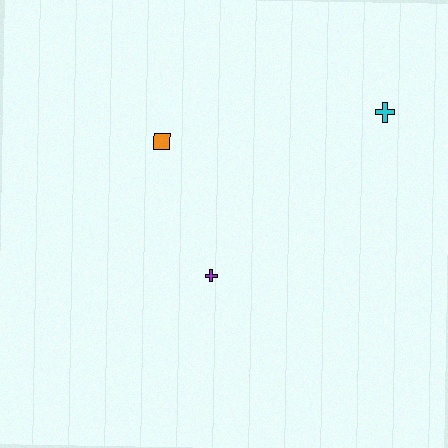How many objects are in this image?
There are 3 objects.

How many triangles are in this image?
There are no triangles.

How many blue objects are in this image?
There are no blue objects.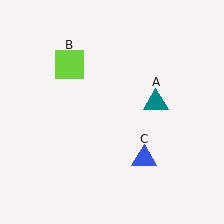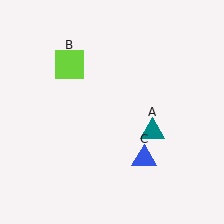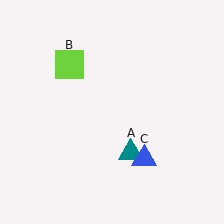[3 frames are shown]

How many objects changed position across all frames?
1 object changed position: teal triangle (object A).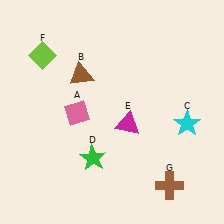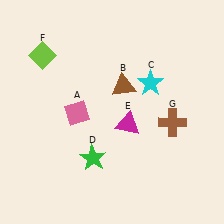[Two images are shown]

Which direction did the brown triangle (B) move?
The brown triangle (B) moved right.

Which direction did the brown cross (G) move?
The brown cross (G) moved up.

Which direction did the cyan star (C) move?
The cyan star (C) moved up.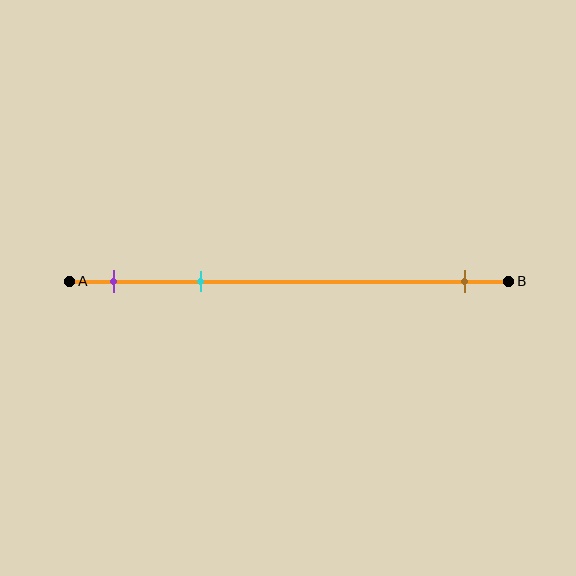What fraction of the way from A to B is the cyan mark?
The cyan mark is approximately 30% (0.3) of the way from A to B.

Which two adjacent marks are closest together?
The purple and cyan marks are the closest adjacent pair.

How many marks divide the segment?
There are 3 marks dividing the segment.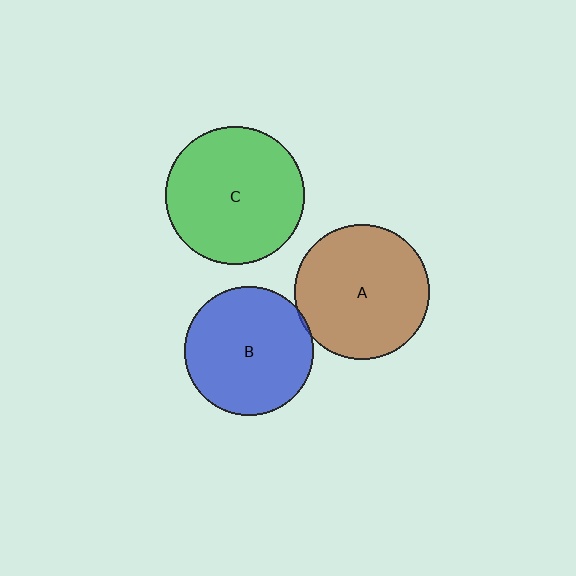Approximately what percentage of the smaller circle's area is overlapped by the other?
Approximately 5%.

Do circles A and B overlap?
Yes.